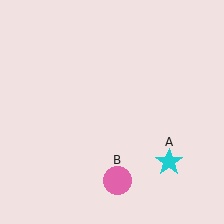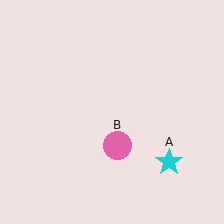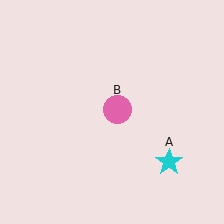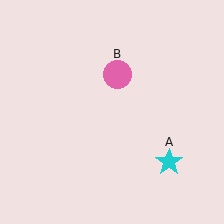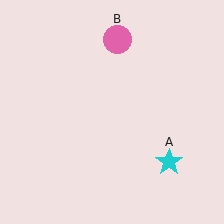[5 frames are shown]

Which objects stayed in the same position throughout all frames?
Cyan star (object A) remained stationary.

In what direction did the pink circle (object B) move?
The pink circle (object B) moved up.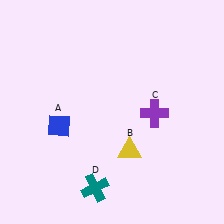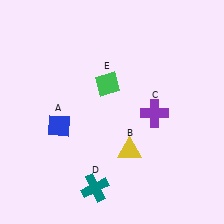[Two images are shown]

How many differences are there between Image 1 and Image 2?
There is 1 difference between the two images.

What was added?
A green diamond (E) was added in Image 2.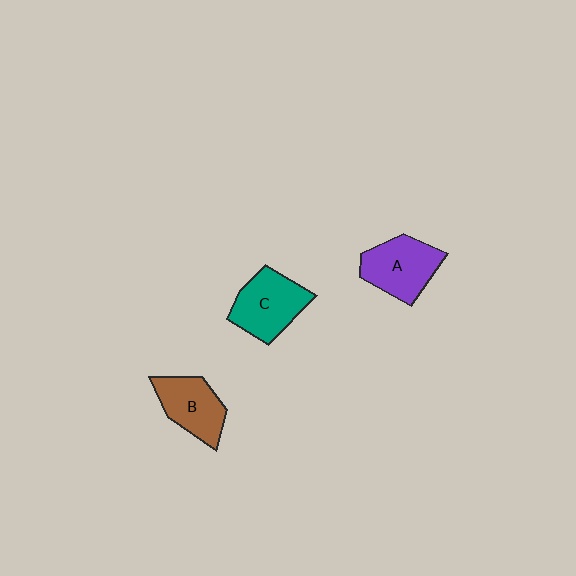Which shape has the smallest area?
Shape B (brown).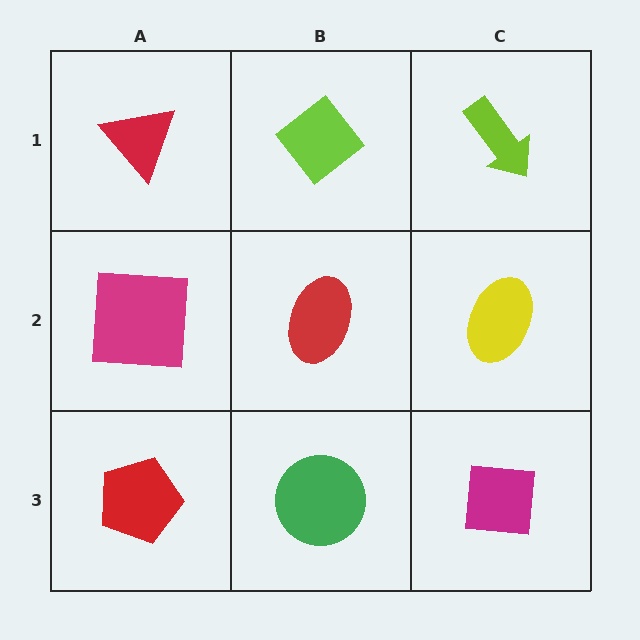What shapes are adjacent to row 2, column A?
A red triangle (row 1, column A), a red pentagon (row 3, column A), a red ellipse (row 2, column B).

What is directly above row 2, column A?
A red triangle.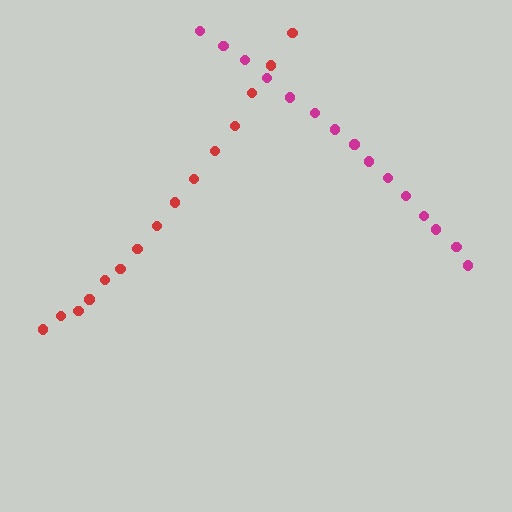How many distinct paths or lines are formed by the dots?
There are 2 distinct paths.